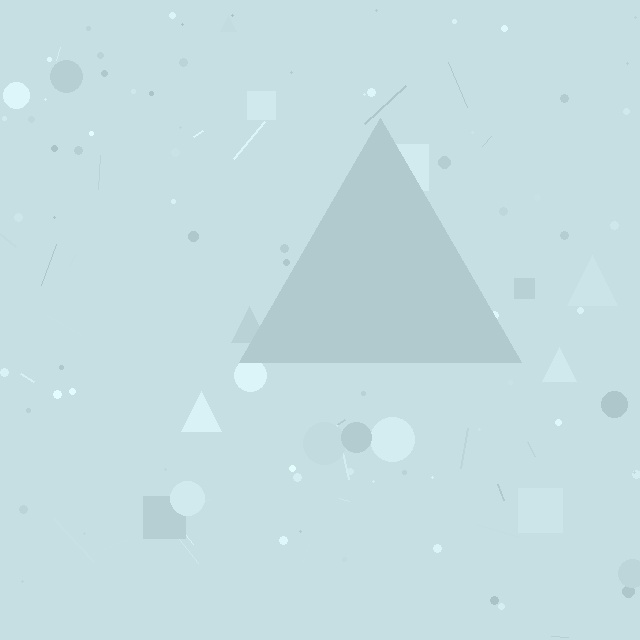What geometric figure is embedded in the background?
A triangle is embedded in the background.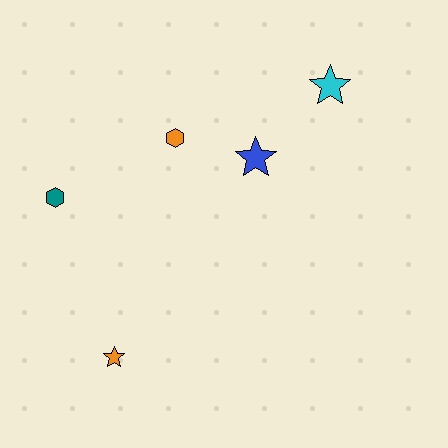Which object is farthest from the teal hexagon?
The cyan star is farthest from the teal hexagon.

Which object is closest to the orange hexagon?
The blue star is closest to the orange hexagon.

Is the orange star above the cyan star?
No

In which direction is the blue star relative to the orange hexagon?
The blue star is to the right of the orange hexagon.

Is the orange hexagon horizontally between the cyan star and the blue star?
No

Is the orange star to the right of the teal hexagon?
Yes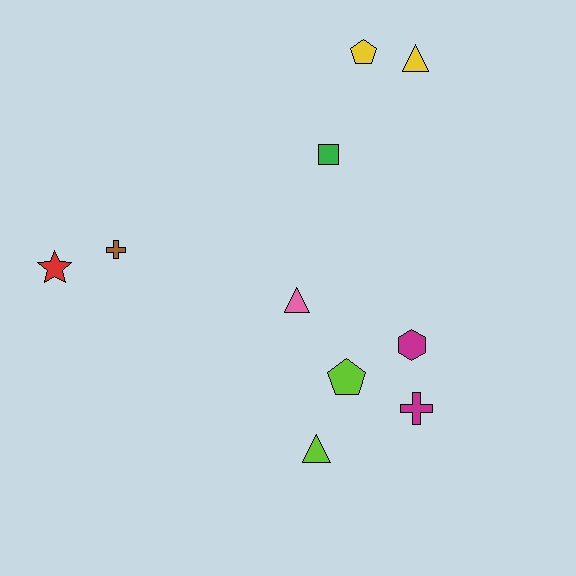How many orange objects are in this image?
There are no orange objects.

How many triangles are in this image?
There are 3 triangles.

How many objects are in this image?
There are 10 objects.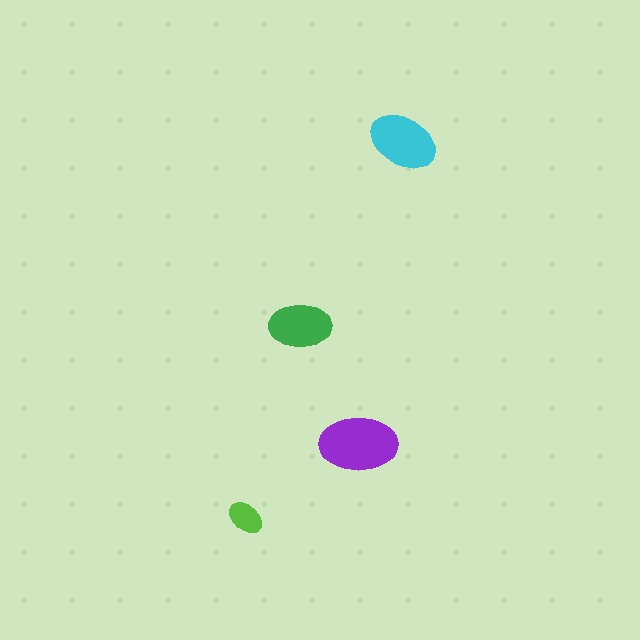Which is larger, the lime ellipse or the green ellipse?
The green one.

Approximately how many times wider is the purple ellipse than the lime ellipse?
About 2 times wider.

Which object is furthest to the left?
The lime ellipse is leftmost.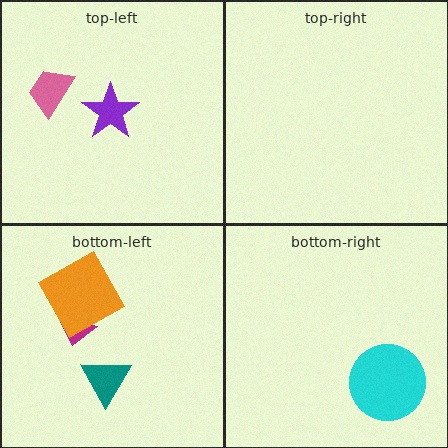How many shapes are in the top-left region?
2.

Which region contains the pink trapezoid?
The top-left region.